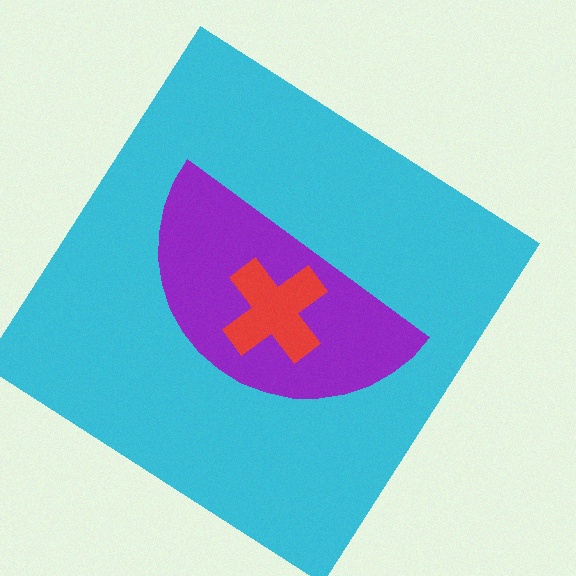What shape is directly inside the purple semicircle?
The red cross.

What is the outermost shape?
The cyan diamond.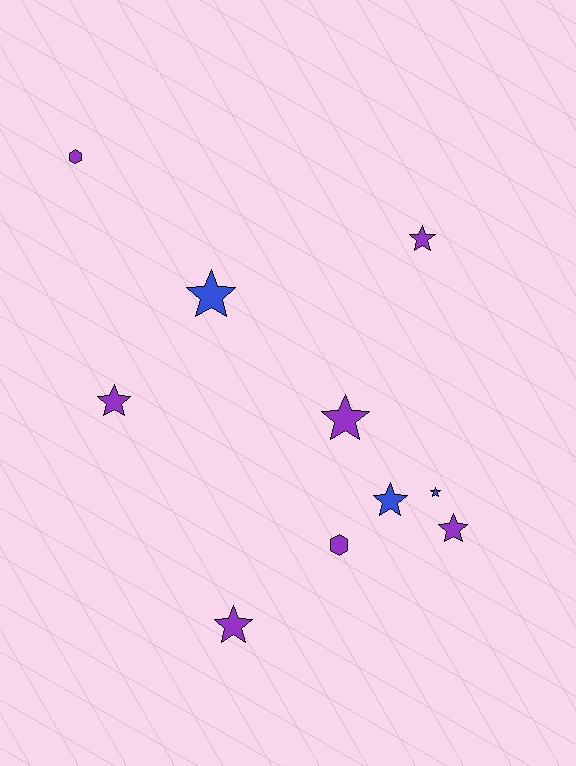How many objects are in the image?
There are 10 objects.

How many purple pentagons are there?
There are no purple pentagons.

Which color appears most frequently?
Purple, with 7 objects.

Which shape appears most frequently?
Star, with 8 objects.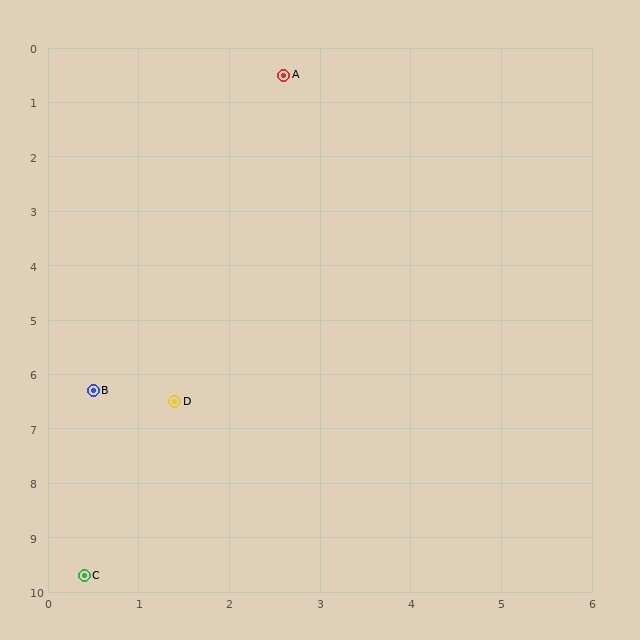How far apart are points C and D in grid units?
Points C and D are about 3.4 grid units apart.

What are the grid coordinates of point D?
Point D is at approximately (1.4, 6.5).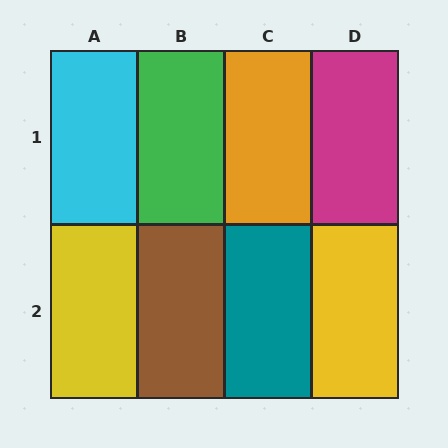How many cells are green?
1 cell is green.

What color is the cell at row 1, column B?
Green.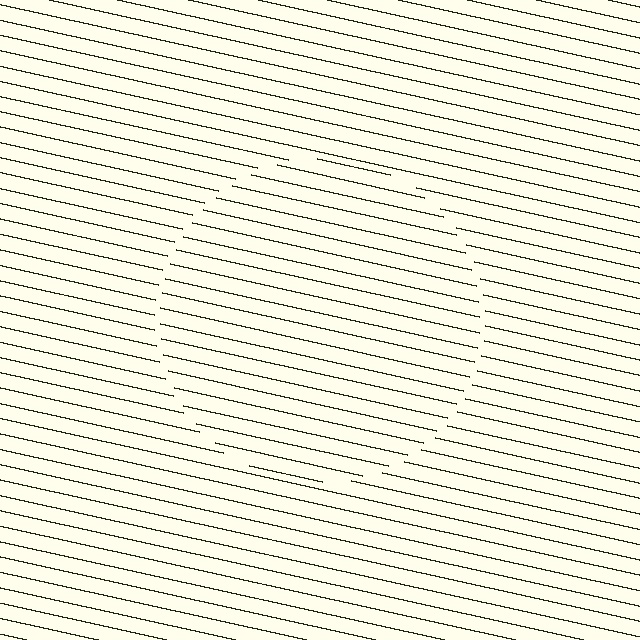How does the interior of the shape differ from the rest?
The interior of the shape contains the same grating, shifted by half a period — the contour is defined by the phase discontinuity where line-ends from the inner and outer gratings abut.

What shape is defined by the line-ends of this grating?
An illusory circle. The interior of the shape contains the same grating, shifted by half a period — the contour is defined by the phase discontinuity where line-ends from the inner and outer gratings abut.